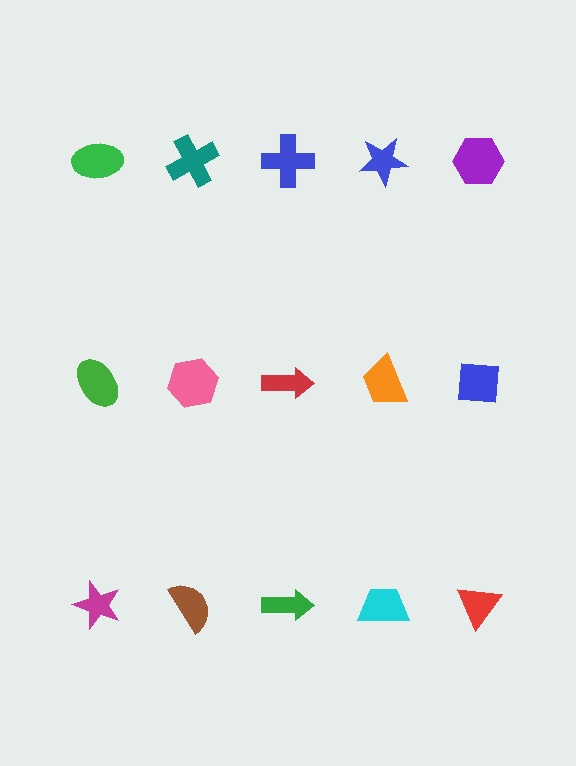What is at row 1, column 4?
A blue star.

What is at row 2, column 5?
A blue square.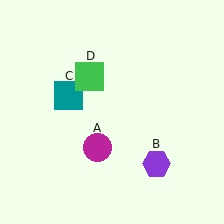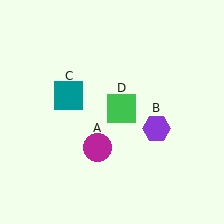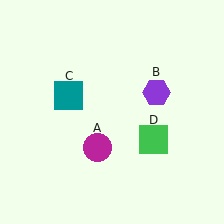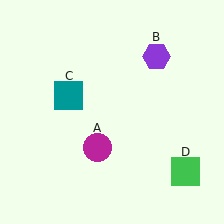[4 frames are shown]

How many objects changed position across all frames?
2 objects changed position: purple hexagon (object B), green square (object D).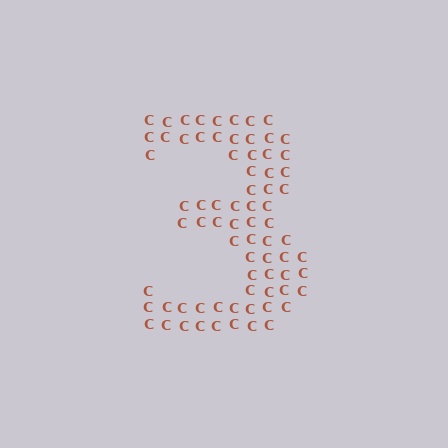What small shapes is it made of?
It is made of small letter C's.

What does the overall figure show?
The overall figure shows the digit 3.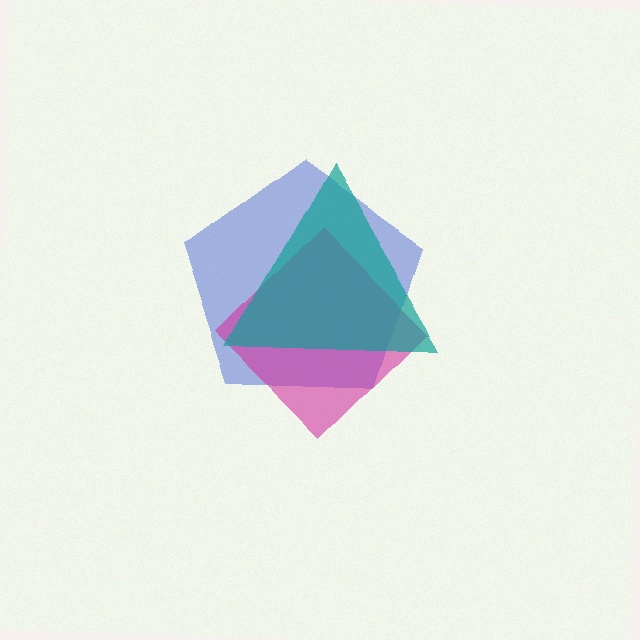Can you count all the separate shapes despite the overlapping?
Yes, there are 3 separate shapes.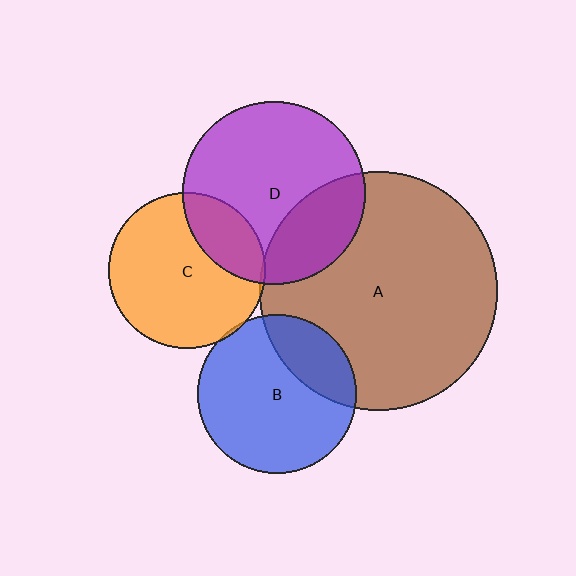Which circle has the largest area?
Circle A (brown).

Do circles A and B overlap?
Yes.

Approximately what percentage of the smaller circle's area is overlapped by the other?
Approximately 25%.